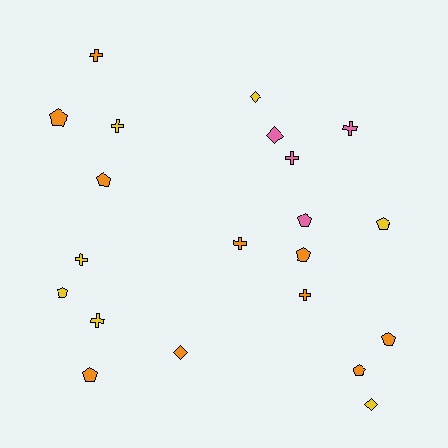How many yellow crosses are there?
There are 3 yellow crosses.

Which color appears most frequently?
Orange, with 10 objects.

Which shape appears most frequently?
Pentagon, with 9 objects.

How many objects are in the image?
There are 21 objects.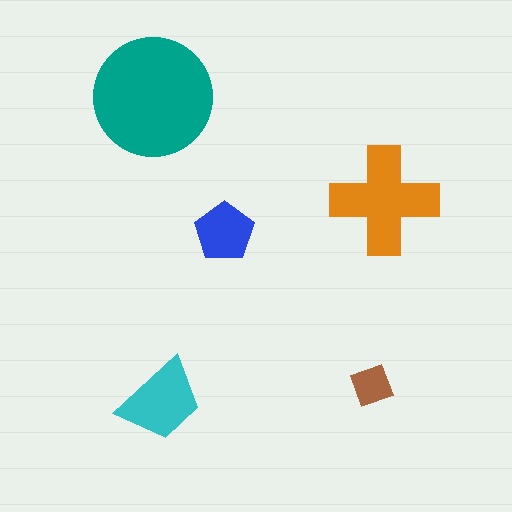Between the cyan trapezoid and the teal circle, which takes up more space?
The teal circle.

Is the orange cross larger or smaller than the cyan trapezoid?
Larger.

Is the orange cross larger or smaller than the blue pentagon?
Larger.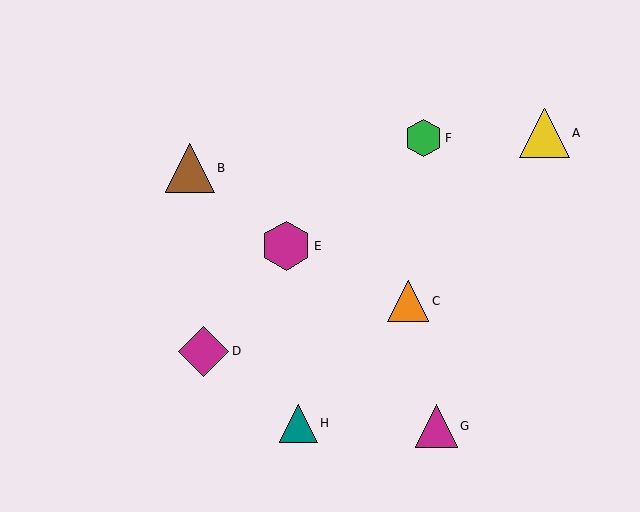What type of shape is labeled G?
Shape G is a magenta triangle.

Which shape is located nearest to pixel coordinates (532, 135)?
The yellow triangle (labeled A) at (545, 133) is nearest to that location.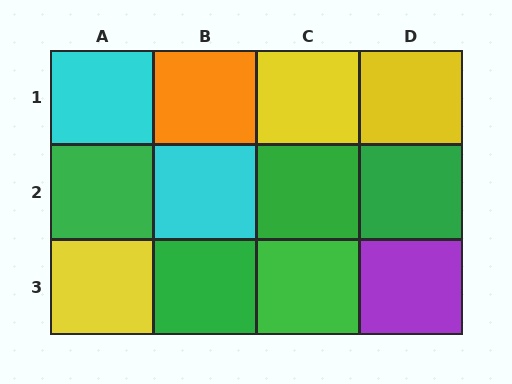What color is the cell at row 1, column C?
Yellow.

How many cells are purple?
1 cell is purple.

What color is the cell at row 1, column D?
Yellow.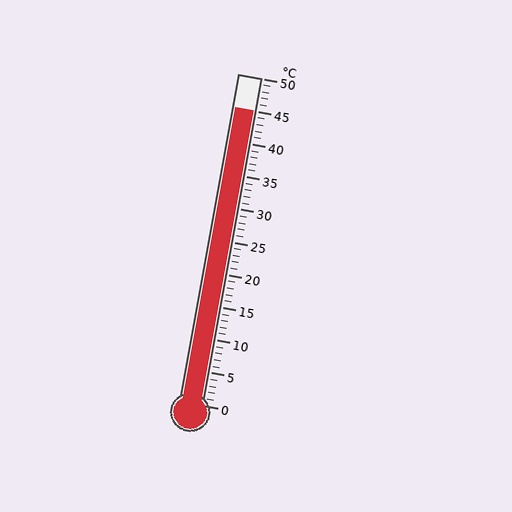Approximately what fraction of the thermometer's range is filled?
The thermometer is filled to approximately 90% of its range.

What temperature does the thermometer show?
The thermometer shows approximately 45°C.